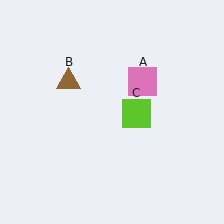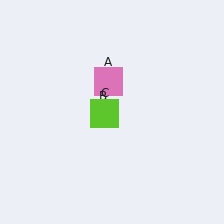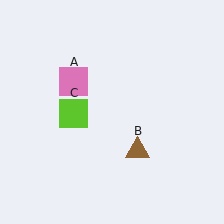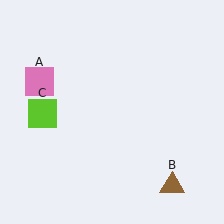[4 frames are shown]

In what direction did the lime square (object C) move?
The lime square (object C) moved left.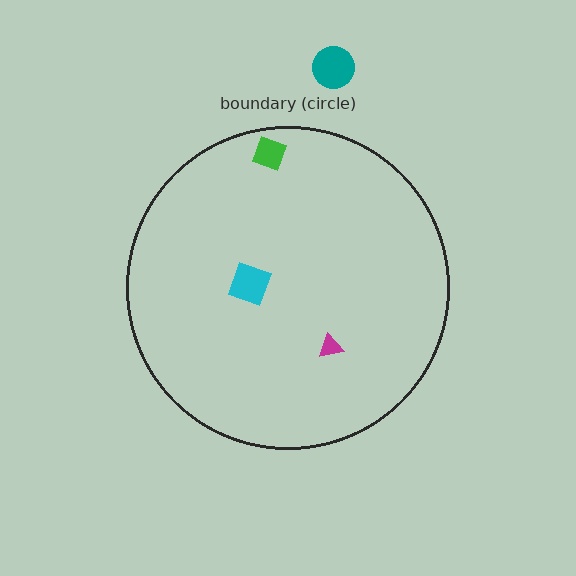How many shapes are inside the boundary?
3 inside, 1 outside.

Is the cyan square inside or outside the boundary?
Inside.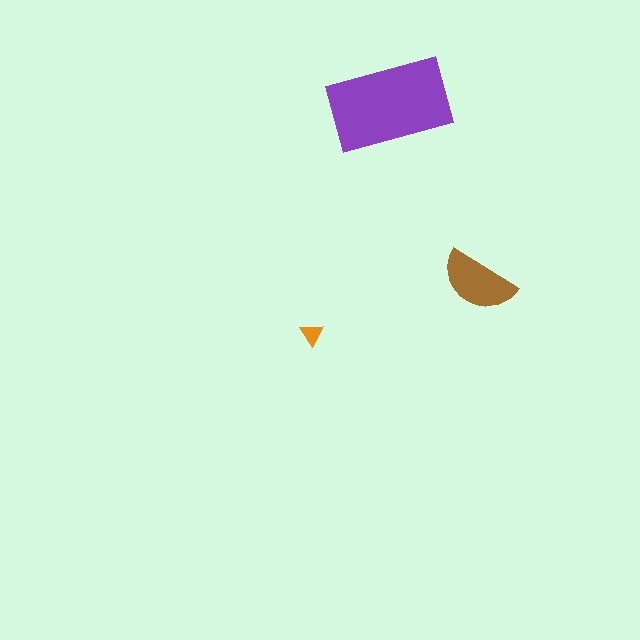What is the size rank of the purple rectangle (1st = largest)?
1st.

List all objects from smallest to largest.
The orange triangle, the brown semicircle, the purple rectangle.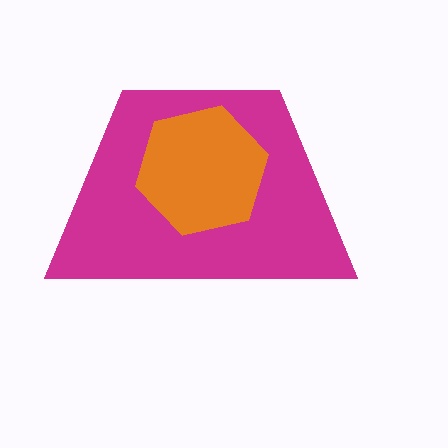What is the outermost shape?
The magenta trapezoid.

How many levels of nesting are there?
2.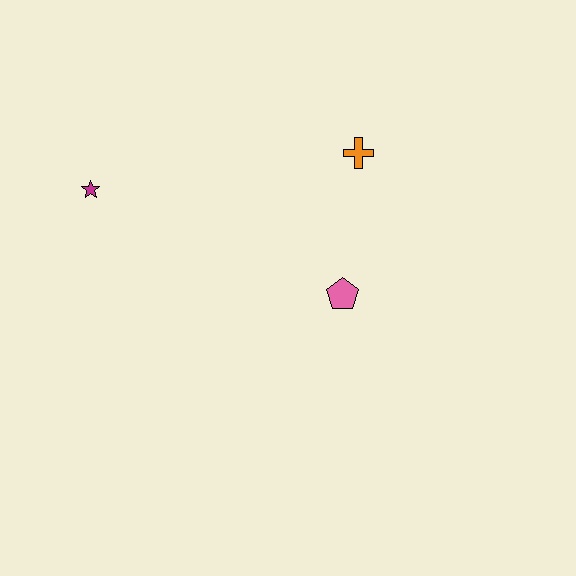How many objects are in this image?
There are 3 objects.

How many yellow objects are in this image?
There are no yellow objects.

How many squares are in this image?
There are no squares.